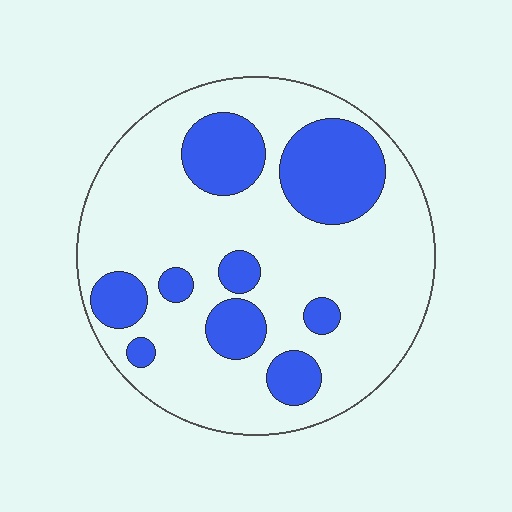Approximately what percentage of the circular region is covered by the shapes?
Approximately 25%.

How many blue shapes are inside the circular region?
9.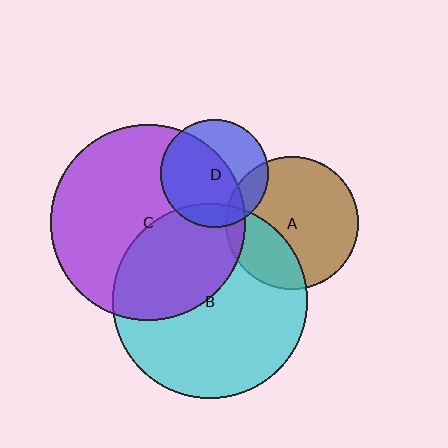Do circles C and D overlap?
Yes.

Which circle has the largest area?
Circle C (purple).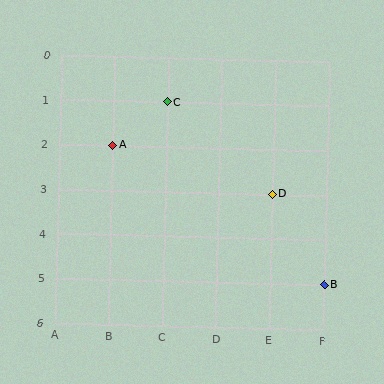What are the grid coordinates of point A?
Point A is at grid coordinates (B, 2).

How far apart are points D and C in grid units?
Points D and C are 2 columns and 2 rows apart (about 2.8 grid units diagonally).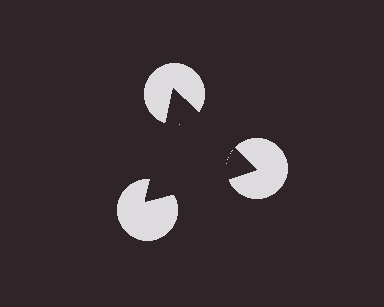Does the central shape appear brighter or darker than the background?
It typically appears slightly darker than the background, even though no actual brightness change is drawn.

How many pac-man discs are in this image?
There are 3 — one at each vertex of the illusory triangle.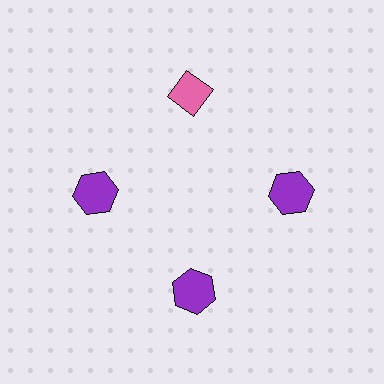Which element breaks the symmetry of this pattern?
The pink diamond at roughly the 12 o'clock position breaks the symmetry. All other shapes are purple hexagons.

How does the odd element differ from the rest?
It differs in both color (pink instead of purple) and shape (diamond instead of hexagon).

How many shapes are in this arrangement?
There are 4 shapes arranged in a ring pattern.